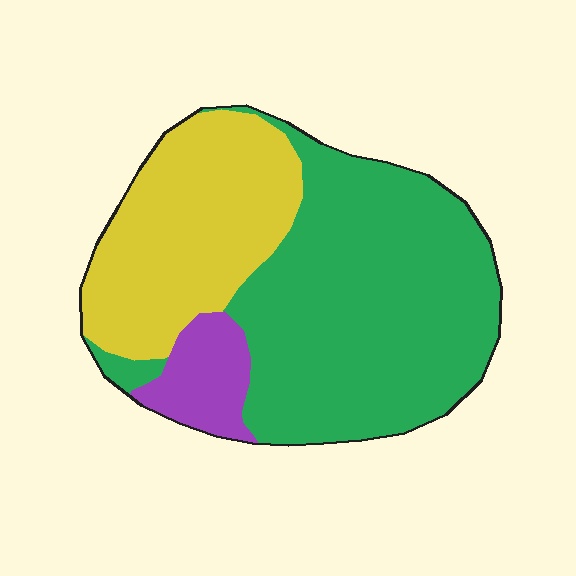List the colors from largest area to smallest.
From largest to smallest: green, yellow, purple.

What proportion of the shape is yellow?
Yellow covers 33% of the shape.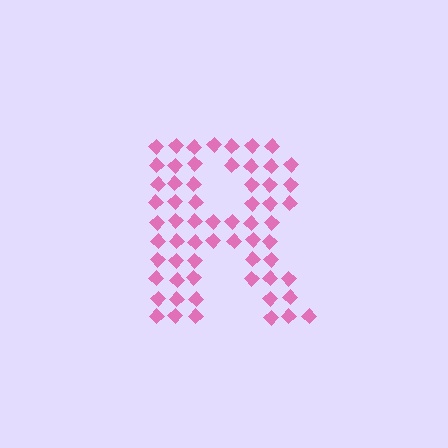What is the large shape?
The large shape is the letter R.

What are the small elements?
The small elements are diamonds.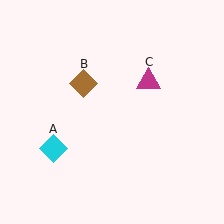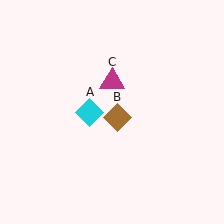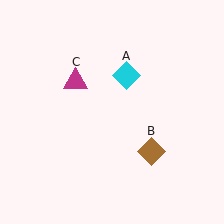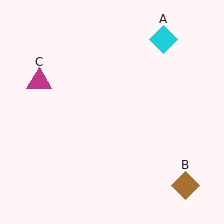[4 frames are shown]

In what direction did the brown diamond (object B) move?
The brown diamond (object B) moved down and to the right.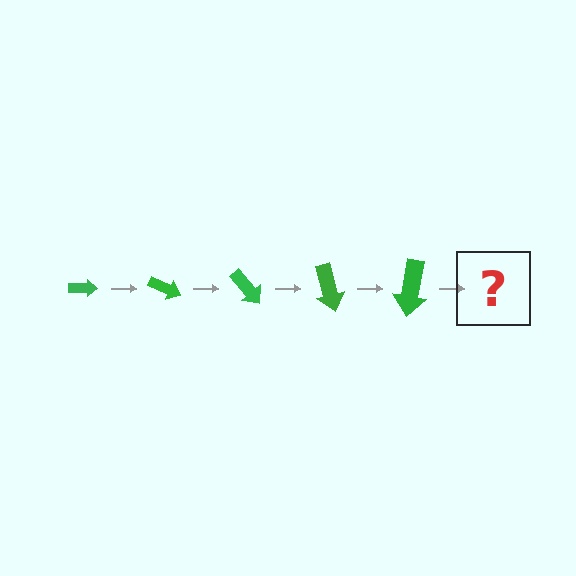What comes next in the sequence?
The next element should be an arrow, larger than the previous one and rotated 125 degrees from the start.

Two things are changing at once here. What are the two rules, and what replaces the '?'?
The two rules are that the arrow grows larger each step and it rotates 25 degrees each step. The '?' should be an arrow, larger than the previous one and rotated 125 degrees from the start.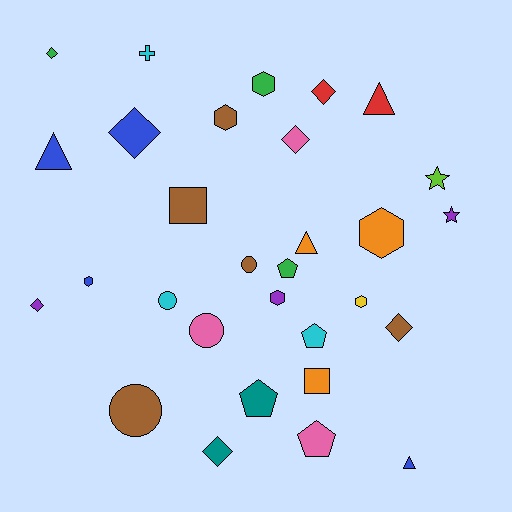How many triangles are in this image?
There are 4 triangles.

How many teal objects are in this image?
There are 2 teal objects.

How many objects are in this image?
There are 30 objects.